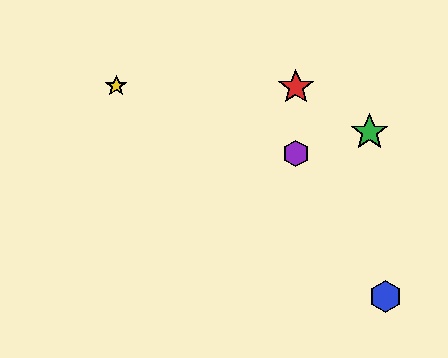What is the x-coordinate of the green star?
The green star is at x≈370.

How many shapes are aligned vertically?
2 shapes (the red star, the purple hexagon) are aligned vertically.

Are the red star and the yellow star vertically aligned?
No, the red star is at x≈296 and the yellow star is at x≈116.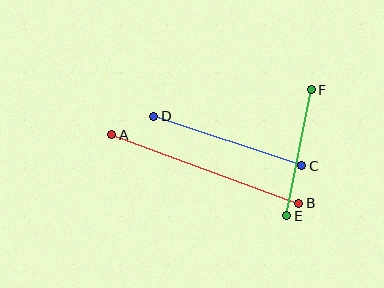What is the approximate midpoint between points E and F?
The midpoint is at approximately (299, 153) pixels.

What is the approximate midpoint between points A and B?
The midpoint is at approximately (205, 169) pixels.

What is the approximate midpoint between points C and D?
The midpoint is at approximately (228, 141) pixels.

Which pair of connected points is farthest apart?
Points A and B are farthest apart.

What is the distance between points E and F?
The distance is approximately 129 pixels.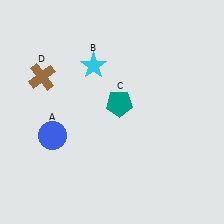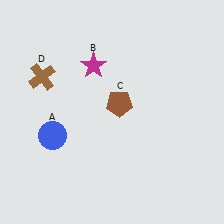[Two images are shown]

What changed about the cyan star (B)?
In Image 1, B is cyan. In Image 2, it changed to magenta.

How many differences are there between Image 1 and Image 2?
There are 2 differences between the two images.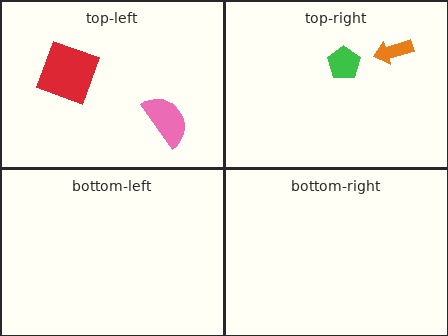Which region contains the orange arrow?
The top-right region.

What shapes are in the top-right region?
The green pentagon, the orange arrow.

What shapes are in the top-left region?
The red square, the pink semicircle.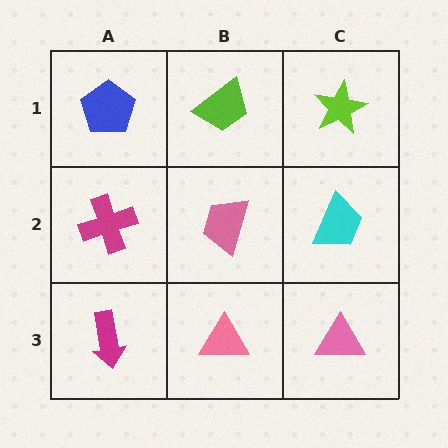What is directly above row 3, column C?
A cyan trapezoid.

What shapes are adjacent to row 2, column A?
A blue pentagon (row 1, column A), a magenta arrow (row 3, column A), a pink trapezoid (row 2, column B).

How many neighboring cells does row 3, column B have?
3.